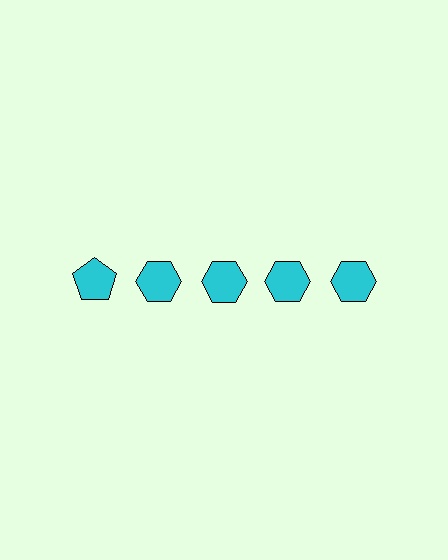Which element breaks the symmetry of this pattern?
The cyan pentagon in the top row, leftmost column breaks the symmetry. All other shapes are cyan hexagons.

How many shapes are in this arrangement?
There are 5 shapes arranged in a grid pattern.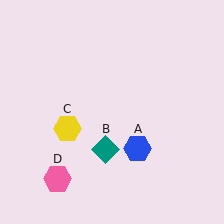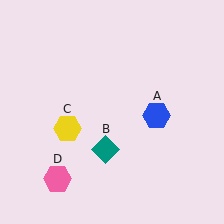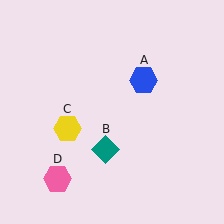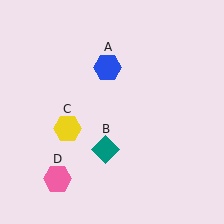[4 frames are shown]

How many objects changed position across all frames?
1 object changed position: blue hexagon (object A).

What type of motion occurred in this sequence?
The blue hexagon (object A) rotated counterclockwise around the center of the scene.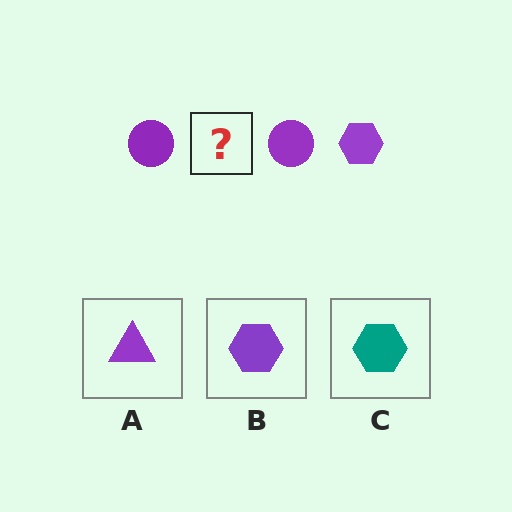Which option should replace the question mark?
Option B.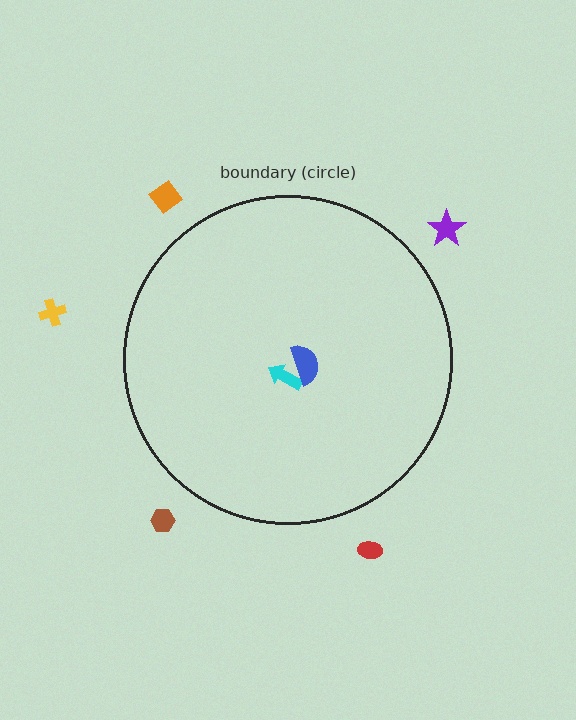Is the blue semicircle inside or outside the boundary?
Inside.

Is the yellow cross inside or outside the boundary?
Outside.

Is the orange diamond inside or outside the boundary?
Outside.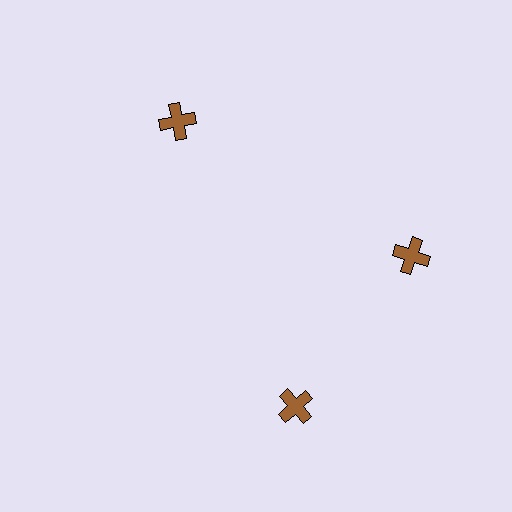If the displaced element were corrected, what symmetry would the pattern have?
It would have 3-fold rotational symmetry — the pattern would map onto itself every 120 degrees.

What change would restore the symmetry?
The symmetry would be restored by rotating it back into even spacing with its neighbors so that all 3 crosses sit at equal angles and equal distance from the center.